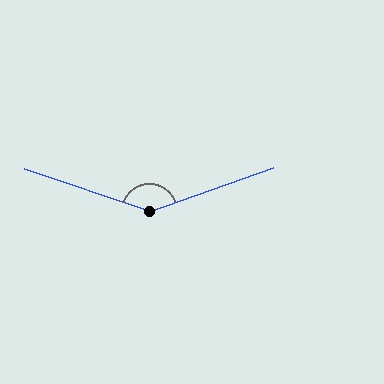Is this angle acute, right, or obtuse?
It is obtuse.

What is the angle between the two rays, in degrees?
Approximately 142 degrees.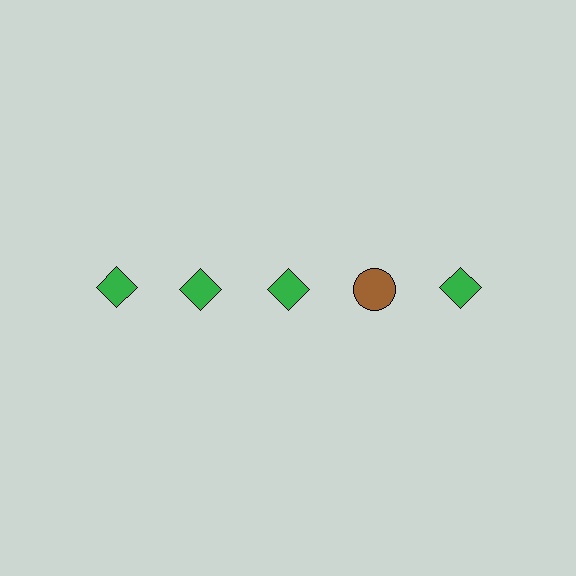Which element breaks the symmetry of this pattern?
The brown circle in the top row, second from right column breaks the symmetry. All other shapes are green diamonds.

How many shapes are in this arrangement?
There are 5 shapes arranged in a grid pattern.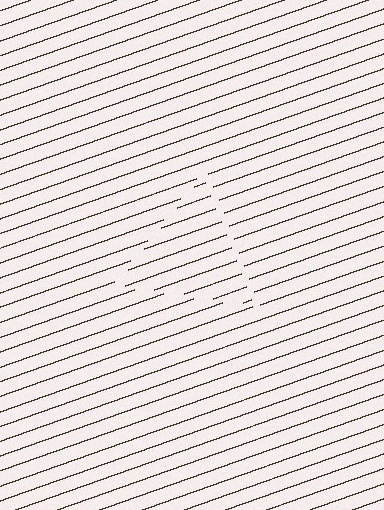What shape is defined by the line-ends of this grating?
An illusory triangle. The interior of the shape contains the same grating, shifted by half a period — the contour is defined by the phase discontinuity where line-ends from the inner and outer gratings abut.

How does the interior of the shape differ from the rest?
The interior of the shape contains the same grating, shifted by half a period — the contour is defined by the phase discontinuity where line-ends from the inner and outer gratings abut.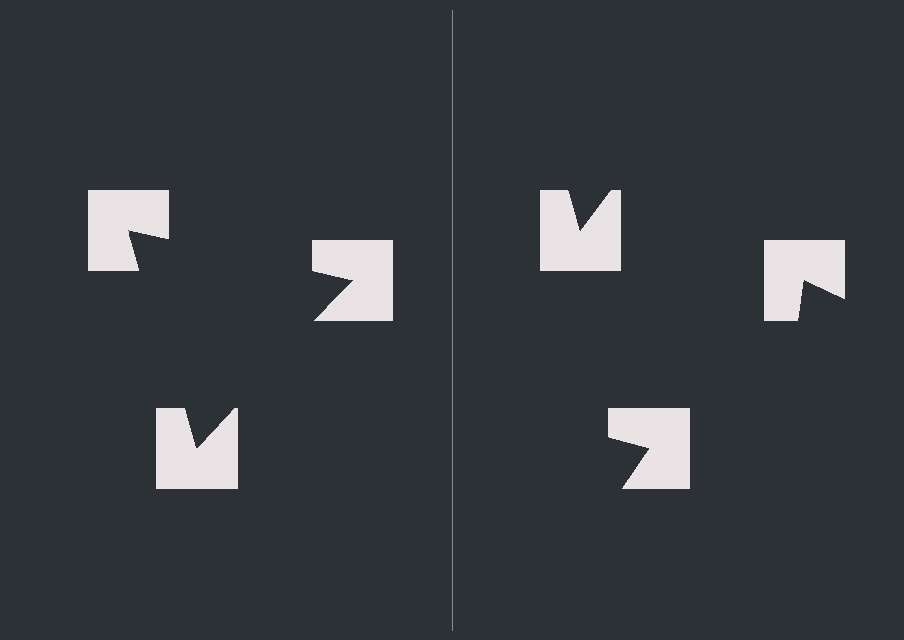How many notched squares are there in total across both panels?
6 — 3 on each side.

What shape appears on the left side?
An illusory triangle.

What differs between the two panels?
The notched squares are positioned identically on both sides; only the wedge orientations differ. On the left they align to a triangle; on the right they are misaligned.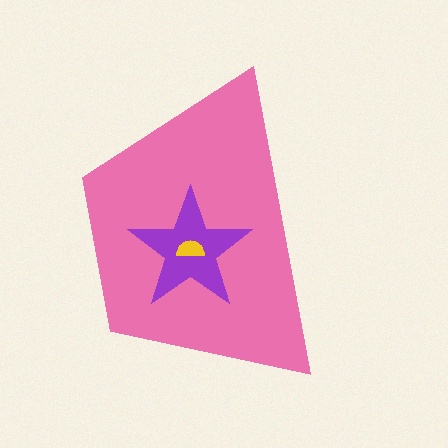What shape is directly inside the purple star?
The yellow semicircle.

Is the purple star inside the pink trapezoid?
Yes.